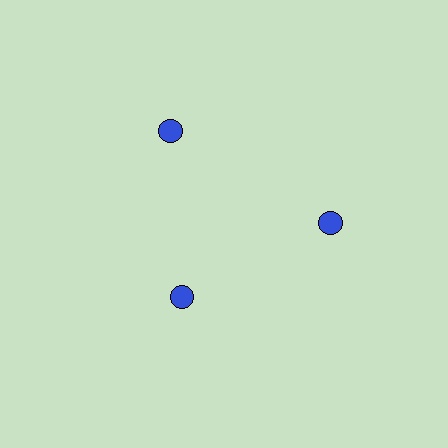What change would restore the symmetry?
The symmetry would be restored by moving it outward, back onto the ring so that all 3 circles sit at equal angles and equal distance from the center.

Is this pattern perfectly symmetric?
No. The 3 blue circles are arranged in a ring, but one element near the 7 o'clock position is pulled inward toward the center, breaking the 3-fold rotational symmetry.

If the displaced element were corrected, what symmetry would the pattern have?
It would have 3-fold rotational symmetry — the pattern would map onto itself every 120 degrees.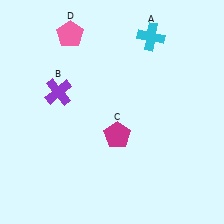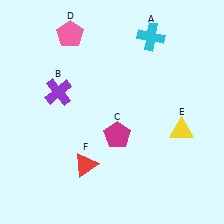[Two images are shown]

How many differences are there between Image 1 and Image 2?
There are 2 differences between the two images.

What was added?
A yellow triangle (E), a red triangle (F) were added in Image 2.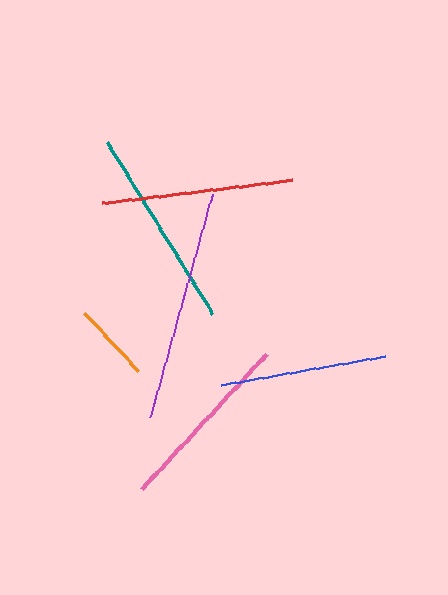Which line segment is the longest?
The purple line is the longest at approximately 232 pixels.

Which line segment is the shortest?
The orange line is the shortest at approximately 79 pixels.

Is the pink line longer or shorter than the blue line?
The pink line is longer than the blue line.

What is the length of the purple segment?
The purple segment is approximately 232 pixels long.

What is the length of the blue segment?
The blue segment is approximately 167 pixels long.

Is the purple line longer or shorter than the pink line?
The purple line is longer than the pink line.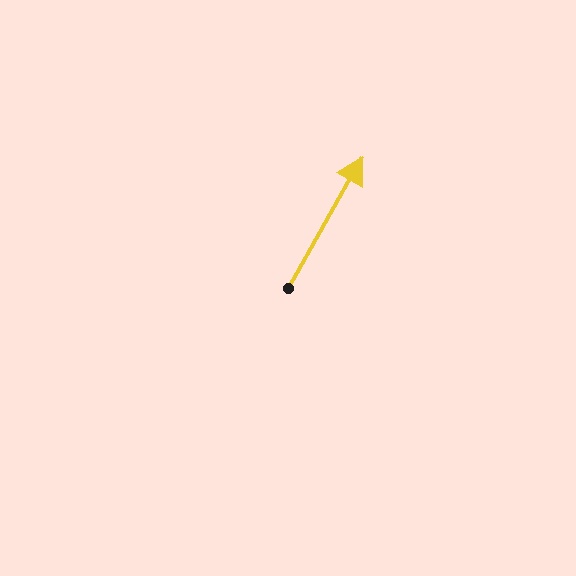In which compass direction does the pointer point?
Northeast.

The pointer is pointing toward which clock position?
Roughly 1 o'clock.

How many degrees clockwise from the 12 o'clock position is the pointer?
Approximately 30 degrees.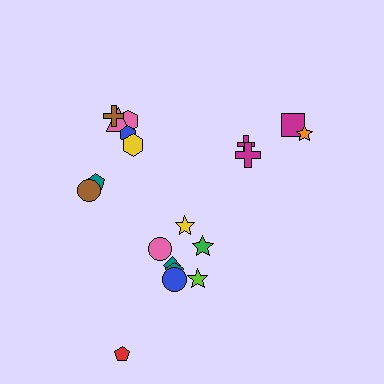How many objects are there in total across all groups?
There are 19 objects.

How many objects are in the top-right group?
There are 4 objects.